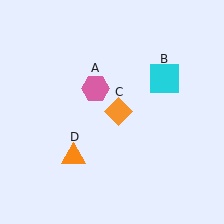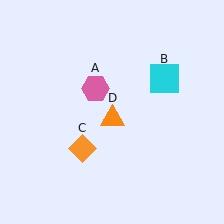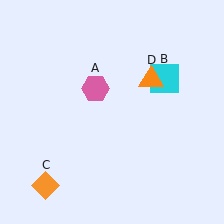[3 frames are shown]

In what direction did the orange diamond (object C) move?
The orange diamond (object C) moved down and to the left.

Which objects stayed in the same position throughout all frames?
Pink hexagon (object A) and cyan square (object B) remained stationary.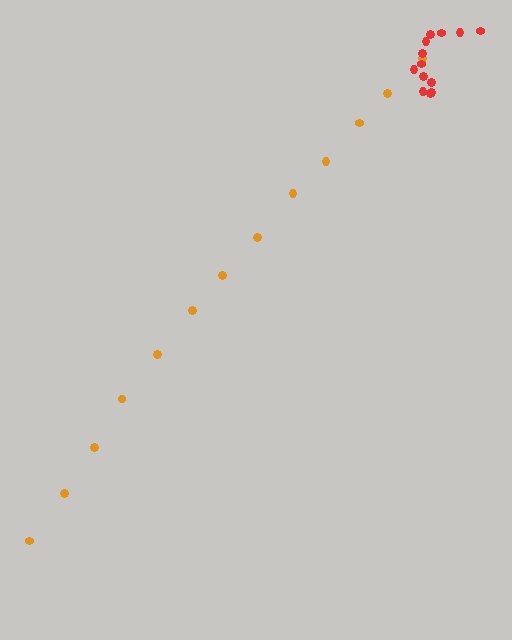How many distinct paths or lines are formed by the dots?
There are 2 distinct paths.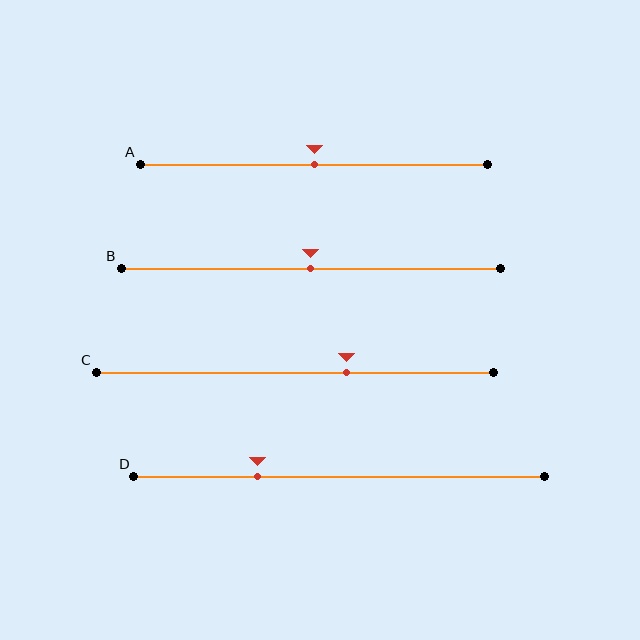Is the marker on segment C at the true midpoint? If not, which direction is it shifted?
No, the marker on segment C is shifted to the right by about 13% of the segment length.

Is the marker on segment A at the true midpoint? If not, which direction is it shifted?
Yes, the marker on segment A is at the true midpoint.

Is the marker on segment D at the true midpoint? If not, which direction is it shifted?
No, the marker on segment D is shifted to the left by about 20% of the segment length.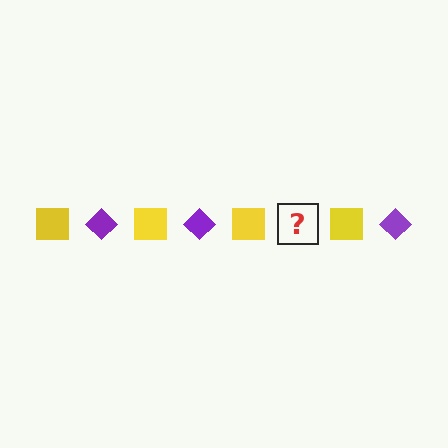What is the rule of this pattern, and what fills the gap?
The rule is that the pattern alternates between yellow square and purple diamond. The gap should be filled with a purple diamond.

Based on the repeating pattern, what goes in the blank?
The blank should be a purple diamond.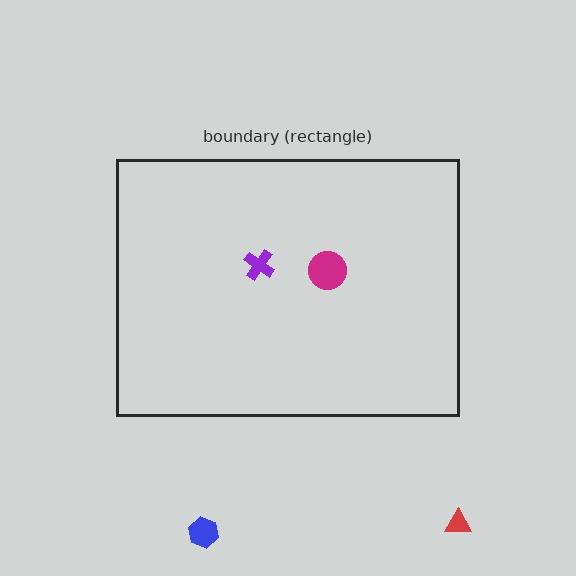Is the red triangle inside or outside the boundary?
Outside.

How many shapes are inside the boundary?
2 inside, 2 outside.